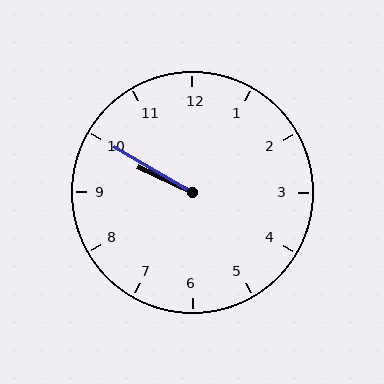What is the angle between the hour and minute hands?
Approximately 5 degrees.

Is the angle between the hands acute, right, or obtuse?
It is acute.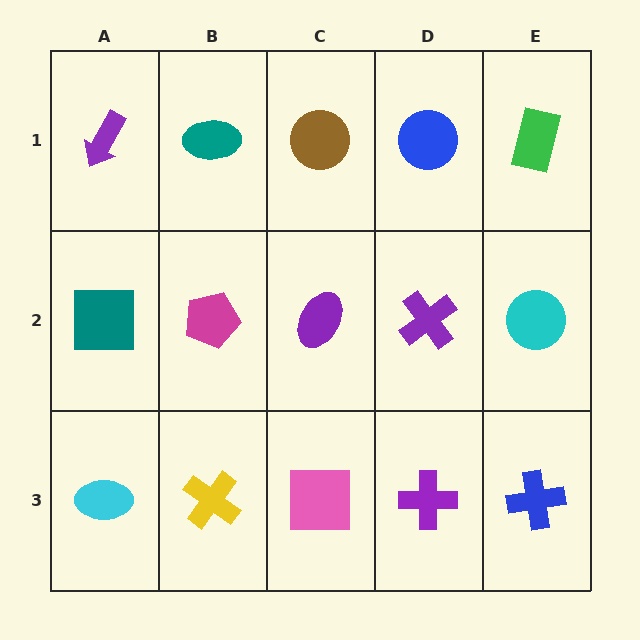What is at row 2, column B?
A magenta pentagon.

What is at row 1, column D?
A blue circle.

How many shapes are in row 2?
5 shapes.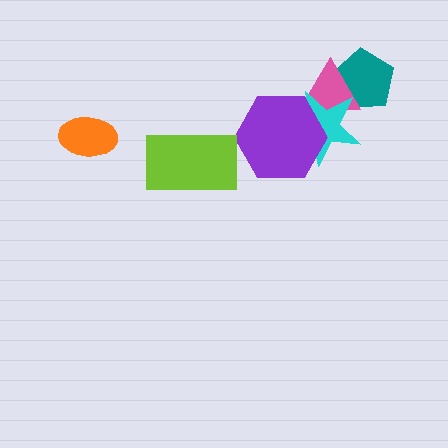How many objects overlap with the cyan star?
3 objects overlap with the cyan star.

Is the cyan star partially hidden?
Yes, it is partially covered by another shape.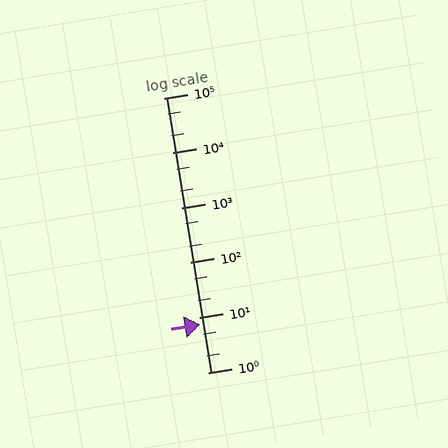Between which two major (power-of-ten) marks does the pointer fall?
The pointer is between 1 and 10.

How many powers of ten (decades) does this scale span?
The scale spans 5 decades, from 1 to 100000.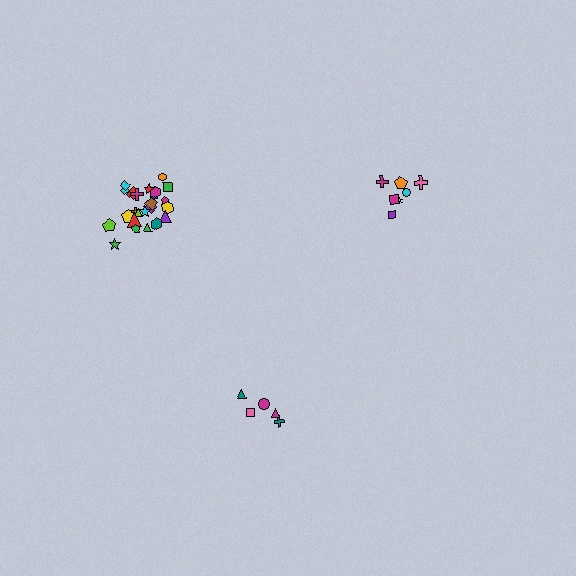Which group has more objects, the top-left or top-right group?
The top-left group.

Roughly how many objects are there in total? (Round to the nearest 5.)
Roughly 35 objects in total.